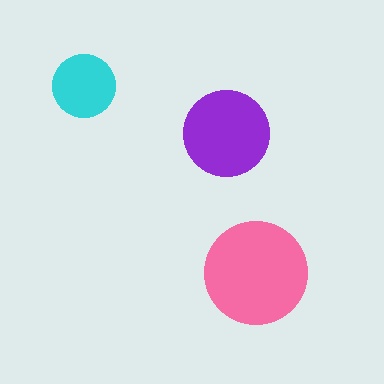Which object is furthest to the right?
The pink circle is rightmost.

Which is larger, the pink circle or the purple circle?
The pink one.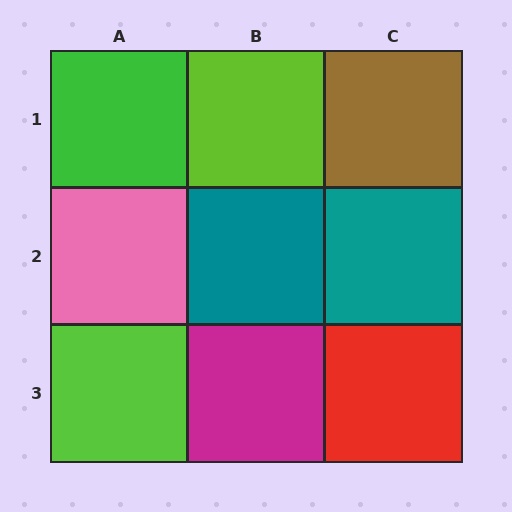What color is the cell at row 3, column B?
Magenta.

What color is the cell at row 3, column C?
Red.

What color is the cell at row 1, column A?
Green.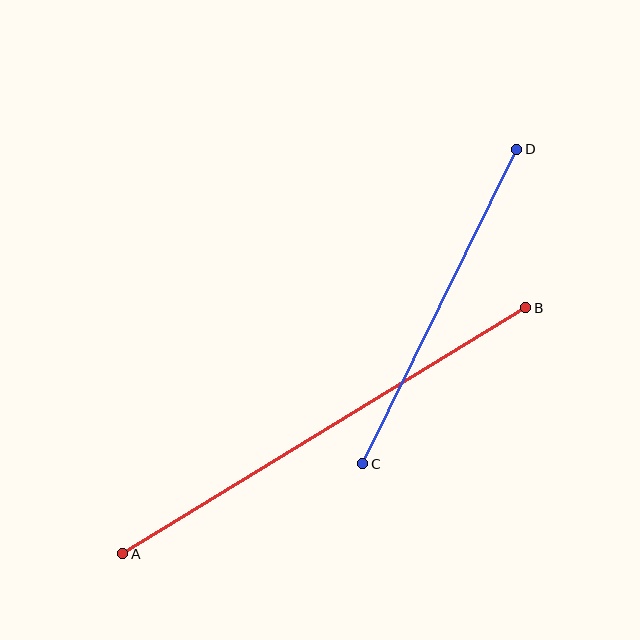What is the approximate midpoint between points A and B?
The midpoint is at approximately (324, 431) pixels.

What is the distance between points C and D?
The distance is approximately 350 pixels.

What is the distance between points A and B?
The distance is approximately 472 pixels.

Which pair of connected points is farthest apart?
Points A and B are farthest apart.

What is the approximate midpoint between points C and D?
The midpoint is at approximately (440, 307) pixels.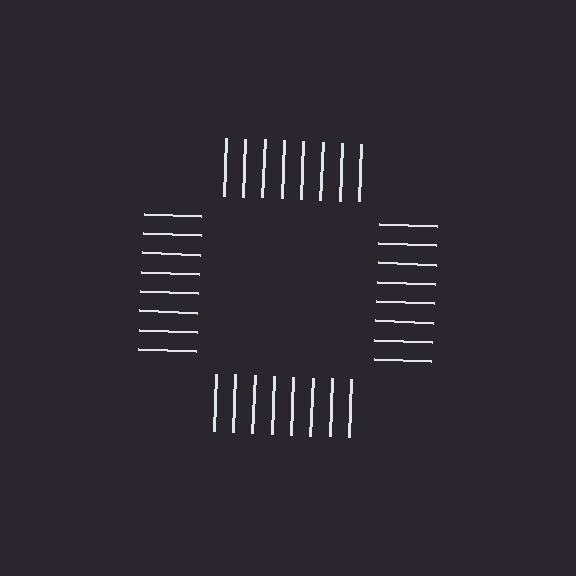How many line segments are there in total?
32 — 8 along each of the 4 edges.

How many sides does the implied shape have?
4 sides — the line-ends trace a square.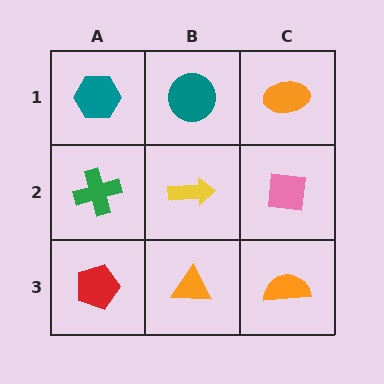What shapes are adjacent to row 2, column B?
A teal circle (row 1, column B), an orange triangle (row 3, column B), a green cross (row 2, column A), a pink square (row 2, column C).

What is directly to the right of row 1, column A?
A teal circle.